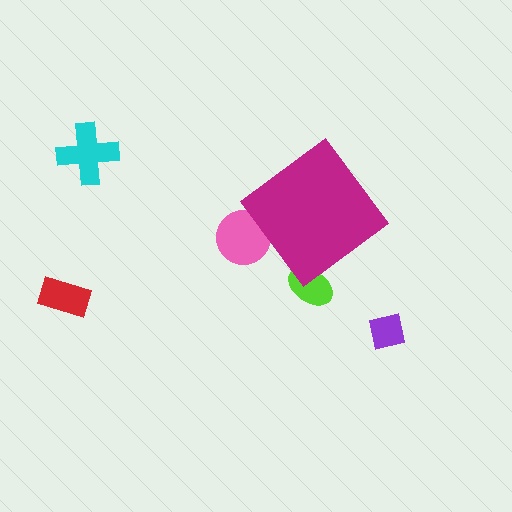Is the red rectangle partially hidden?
No, the red rectangle is fully visible.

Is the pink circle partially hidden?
Yes, the pink circle is partially hidden behind the magenta diamond.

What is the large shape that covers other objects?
A magenta diamond.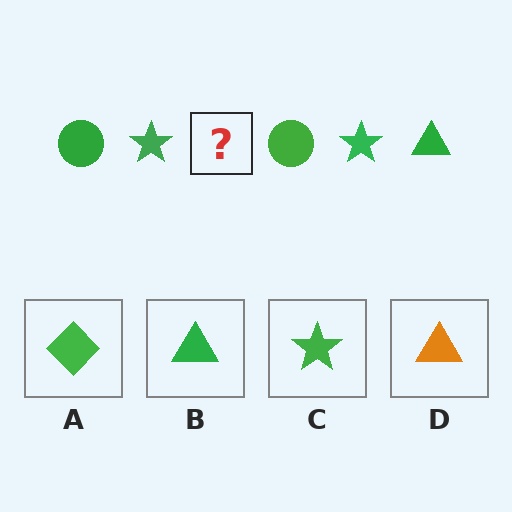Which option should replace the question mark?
Option B.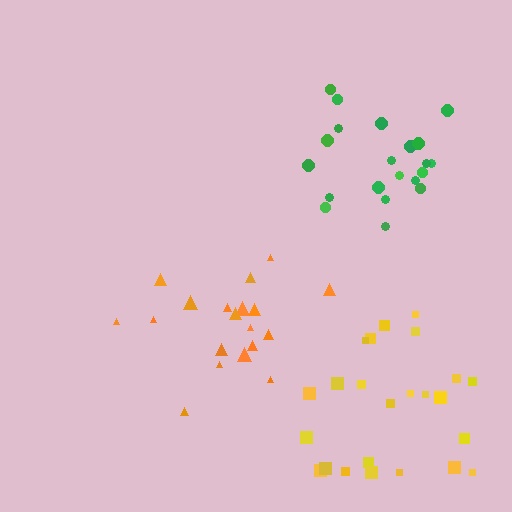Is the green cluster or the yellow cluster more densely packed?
Green.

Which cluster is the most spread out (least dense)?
Yellow.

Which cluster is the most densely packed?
Green.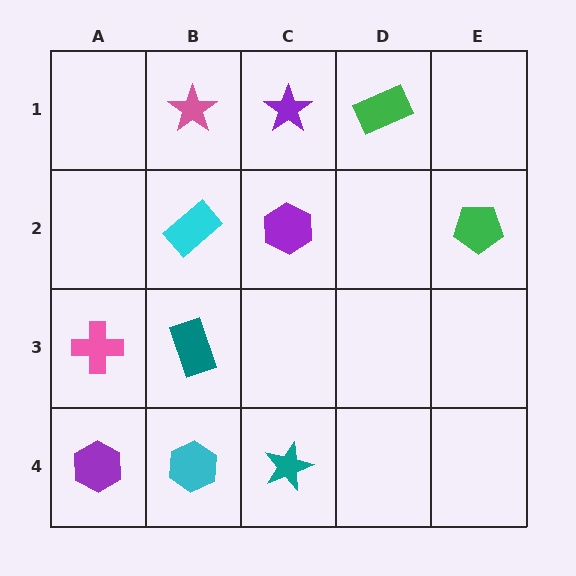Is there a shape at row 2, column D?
No, that cell is empty.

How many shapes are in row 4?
3 shapes.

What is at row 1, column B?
A pink star.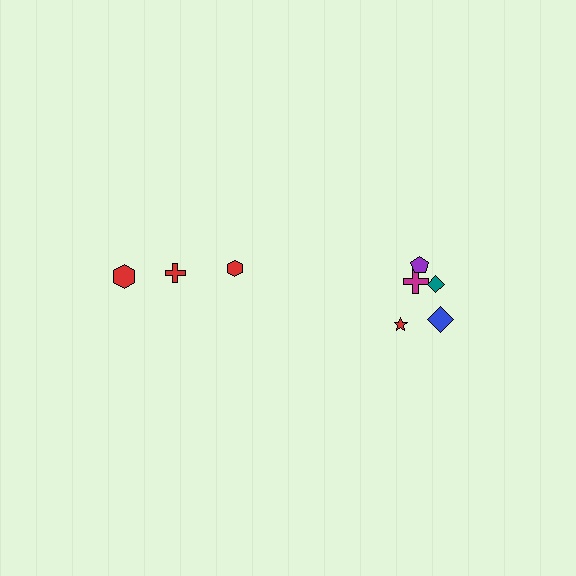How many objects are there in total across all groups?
There are 8 objects.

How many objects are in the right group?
There are 5 objects.